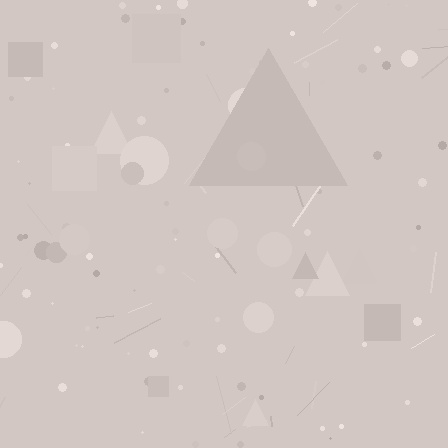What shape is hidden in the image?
A triangle is hidden in the image.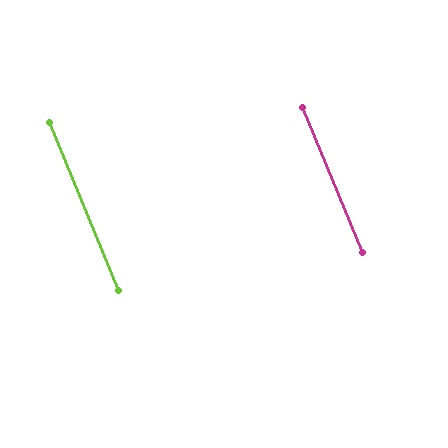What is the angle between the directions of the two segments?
Approximately 0 degrees.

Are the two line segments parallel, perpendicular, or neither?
Parallel — their directions differ by only 0.4°.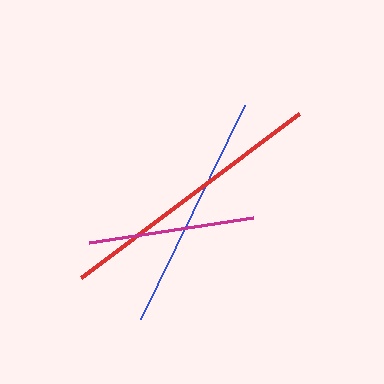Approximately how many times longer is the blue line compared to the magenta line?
The blue line is approximately 1.4 times the length of the magenta line.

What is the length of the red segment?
The red segment is approximately 272 pixels long.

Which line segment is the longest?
The red line is the longest at approximately 272 pixels.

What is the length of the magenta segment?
The magenta segment is approximately 166 pixels long.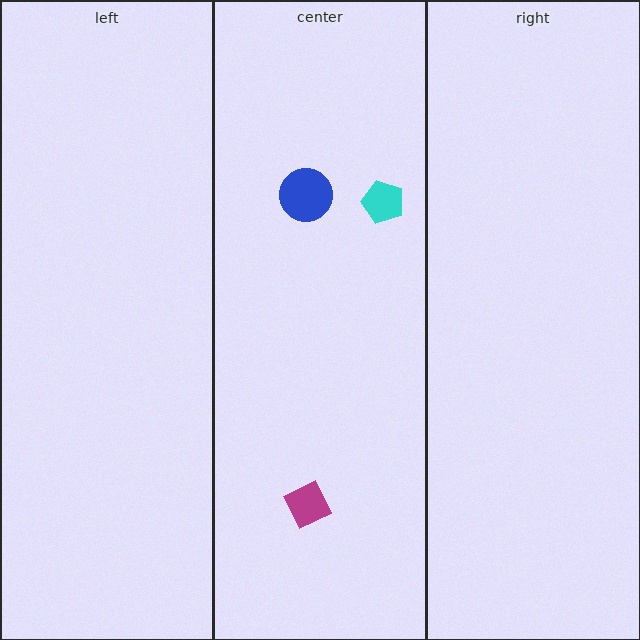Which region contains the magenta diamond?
The center region.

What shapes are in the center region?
The magenta diamond, the blue circle, the cyan pentagon.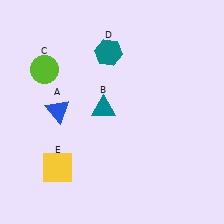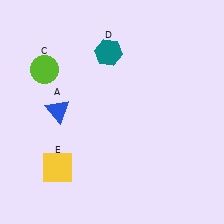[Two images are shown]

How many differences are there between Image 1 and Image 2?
There is 1 difference between the two images.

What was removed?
The teal triangle (B) was removed in Image 2.